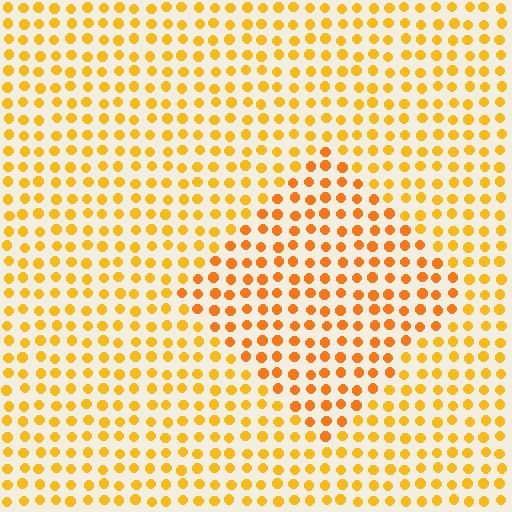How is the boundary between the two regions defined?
The boundary is defined purely by a slight shift in hue (about 18 degrees). Spacing, size, and orientation are identical on both sides.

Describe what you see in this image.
The image is filled with small yellow elements in a uniform arrangement. A diamond-shaped region is visible where the elements are tinted to a slightly different hue, forming a subtle color boundary.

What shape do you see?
I see a diamond.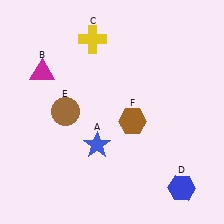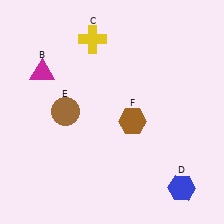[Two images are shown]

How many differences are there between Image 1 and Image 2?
There is 1 difference between the two images.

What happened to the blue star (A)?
The blue star (A) was removed in Image 2. It was in the bottom-left area of Image 1.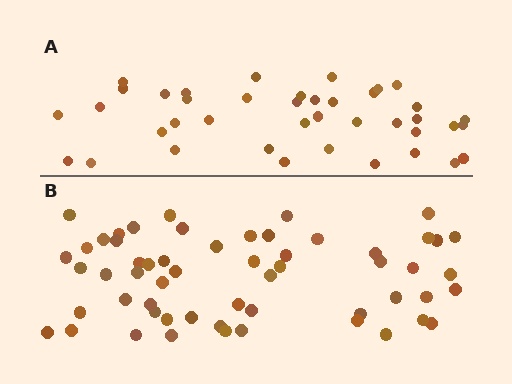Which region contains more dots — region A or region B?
Region B (the bottom region) has more dots.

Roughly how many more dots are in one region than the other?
Region B has approximately 15 more dots than region A.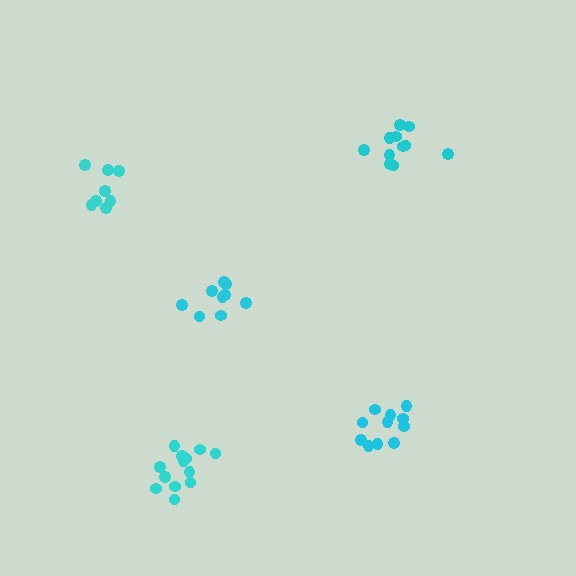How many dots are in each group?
Group 1: 11 dots, Group 2: 8 dots, Group 3: 9 dots, Group 4: 11 dots, Group 5: 13 dots (52 total).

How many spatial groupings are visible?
There are 5 spatial groupings.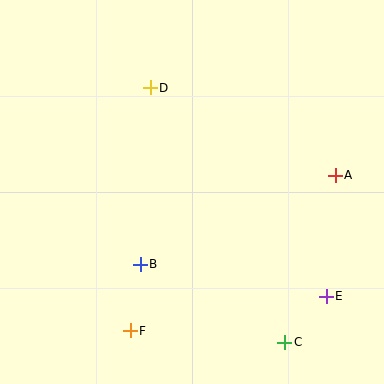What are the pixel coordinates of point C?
Point C is at (285, 342).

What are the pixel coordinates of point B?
Point B is at (140, 264).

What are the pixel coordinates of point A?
Point A is at (335, 175).